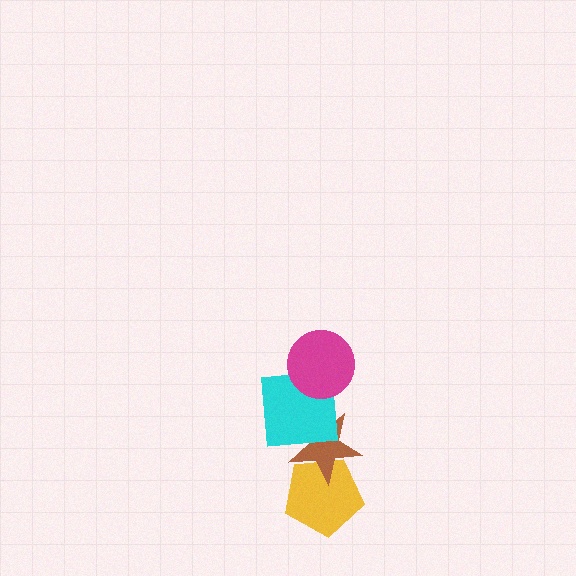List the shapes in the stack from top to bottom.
From top to bottom: the magenta circle, the cyan square, the brown star, the yellow pentagon.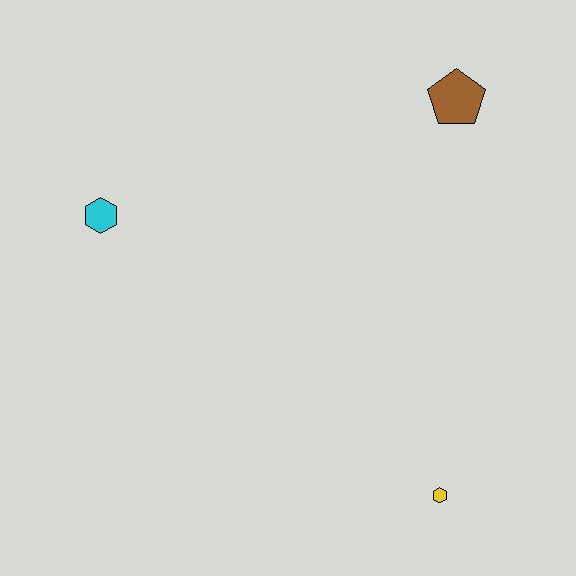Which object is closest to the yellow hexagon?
The brown pentagon is closest to the yellow hexagon.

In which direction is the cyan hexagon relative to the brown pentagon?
The cyan hexagon is to the left of the brown pentagon.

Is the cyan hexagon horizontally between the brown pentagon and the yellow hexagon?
No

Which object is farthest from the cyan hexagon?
The yellow hexagon is farthest from the cyan hexagon.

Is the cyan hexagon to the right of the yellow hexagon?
No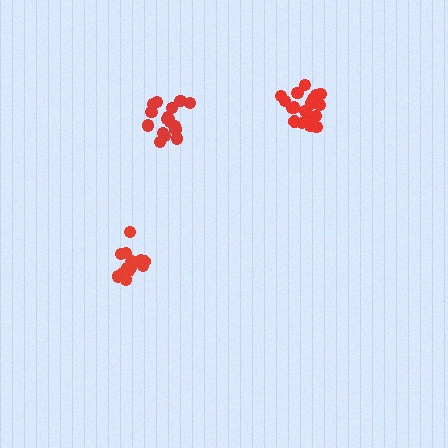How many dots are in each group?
Group 1: 16 dots, Group 2: 17 dots, Group 3: 19 dots (52 total).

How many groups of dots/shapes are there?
There are 3 groups.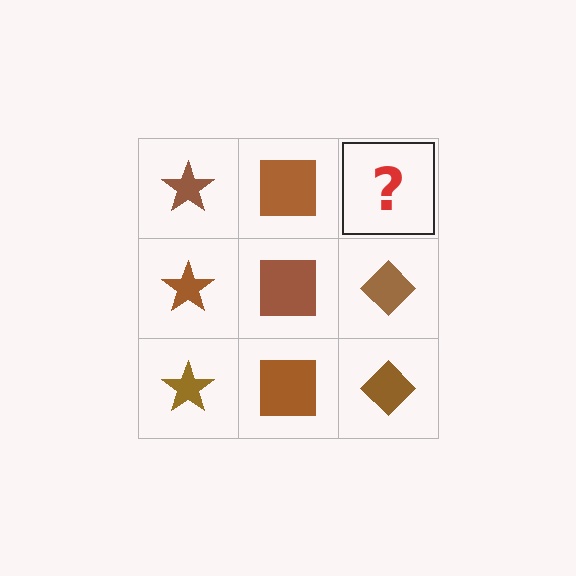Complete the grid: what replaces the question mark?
The question mark should be replaced with a brown diamond.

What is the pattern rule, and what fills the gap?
The rule is that each column has a consistent shape. The gap should be filled with a brown diamond.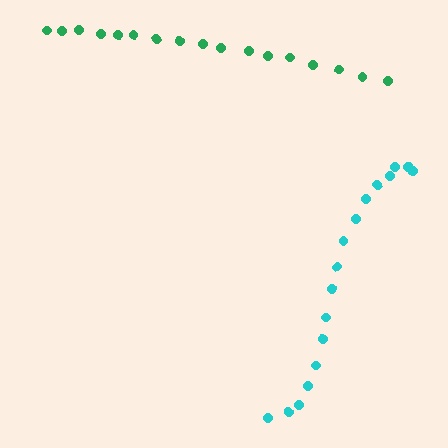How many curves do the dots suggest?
There are 2 distinct paths.